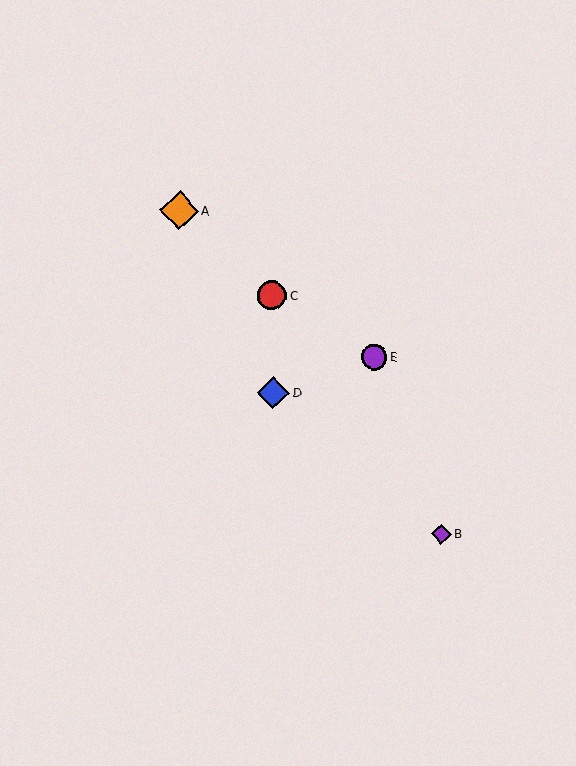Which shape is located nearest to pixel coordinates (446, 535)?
The purple diamond (labeled B) at (441, 534) is nearest to that location.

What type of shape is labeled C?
Shape C is a red circle.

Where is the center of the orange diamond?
The center of the orange diamond is at (179, 210).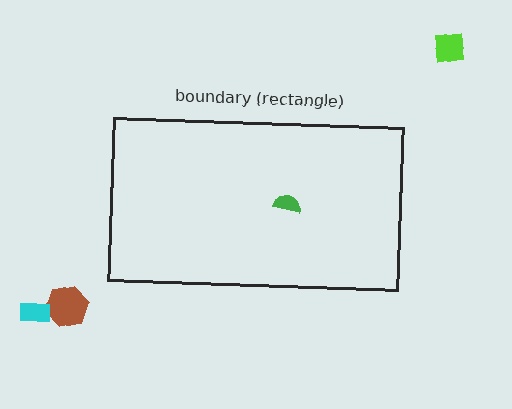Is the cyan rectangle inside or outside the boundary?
Outside.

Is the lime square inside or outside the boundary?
Outside.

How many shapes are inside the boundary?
1 inside, 3 outside.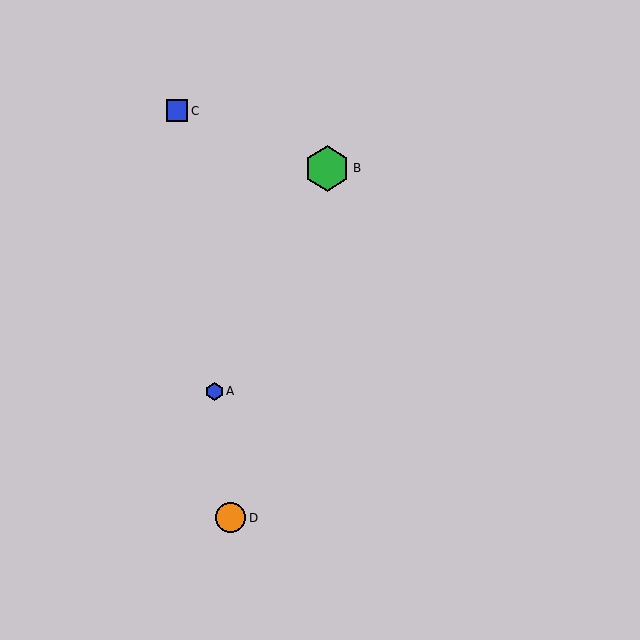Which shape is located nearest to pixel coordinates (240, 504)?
The orange circle (labeled D) at (231, 518) is nearest to that location.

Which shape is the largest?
The green hexagon (labeled B) is the largest.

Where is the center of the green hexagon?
The center of the green hexagon is at (327, 168).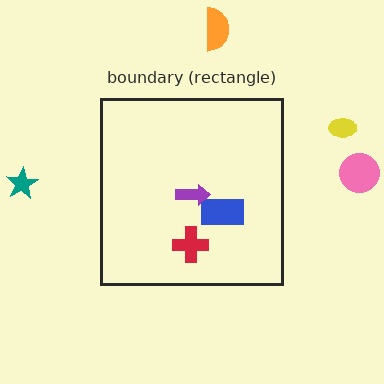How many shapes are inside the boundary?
3 inside, 4 outside.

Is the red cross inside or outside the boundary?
Inside.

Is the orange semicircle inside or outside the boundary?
Outside.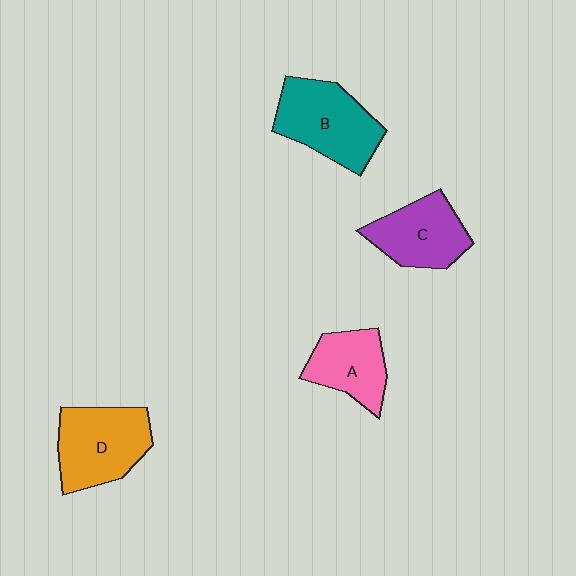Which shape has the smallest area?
Shape A (pink).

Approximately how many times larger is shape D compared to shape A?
Approximately 1.4 times.